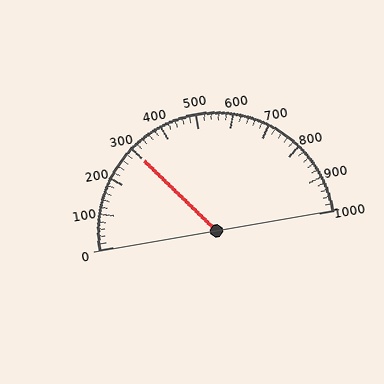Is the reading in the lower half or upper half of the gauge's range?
The reading is in the lower half of the range (0 to 1000).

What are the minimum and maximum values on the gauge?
The gauge ranges from 0 to 1000.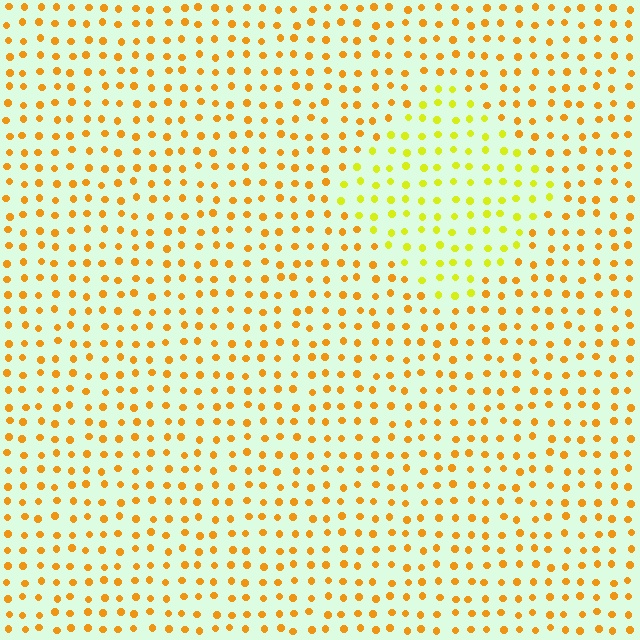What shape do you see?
I see a diamond.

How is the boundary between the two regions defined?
The boundary is defined purely by a slight shift in hue (about 32 degrees). Spacing, size, and orientation are identical on both sides.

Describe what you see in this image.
The image is filled with small orange elements in a uniform arrangement. A diamond-shaped region is visible where the elements are tinted to a slightly different hue, forming a subtle color boundary.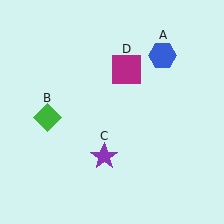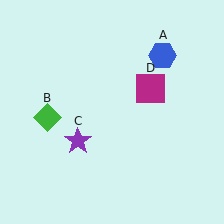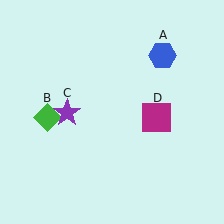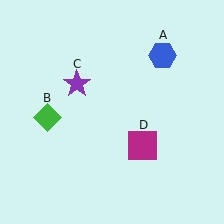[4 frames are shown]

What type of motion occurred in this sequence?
The purple star (object C), magenta square (object D) rotated clockwise around the center of the scene.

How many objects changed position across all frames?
2 objects changed position: purple star (object C), magenta square (object D).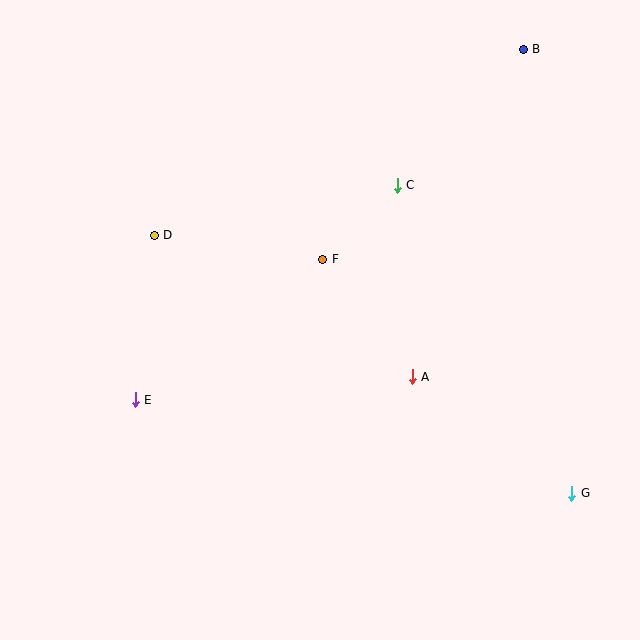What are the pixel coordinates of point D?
Point D is at (154, 235).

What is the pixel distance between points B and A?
The distance between B and A is 345 pixels.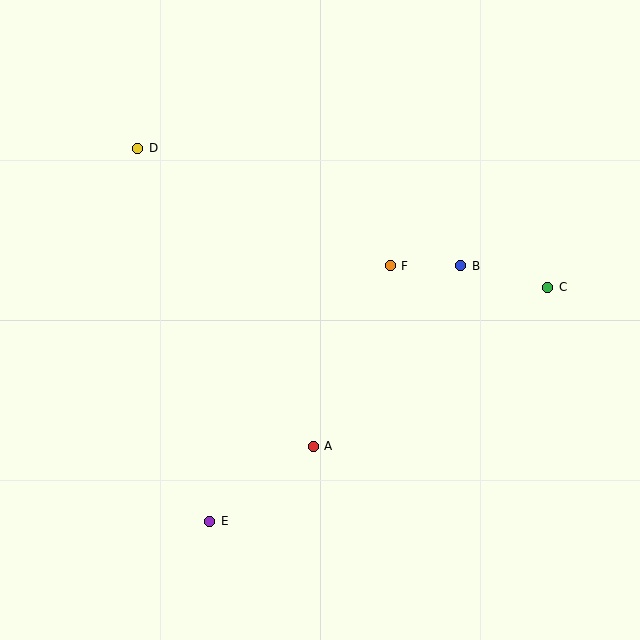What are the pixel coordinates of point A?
Point A is at (313, 446).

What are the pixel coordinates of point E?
Point E is at (210, 521).